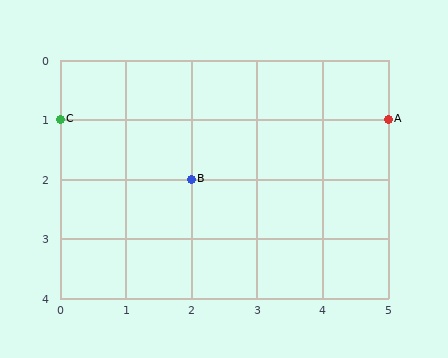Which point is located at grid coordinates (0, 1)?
Point C is at (0, 1).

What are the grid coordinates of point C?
Point C is at grid coordinates (0, 1).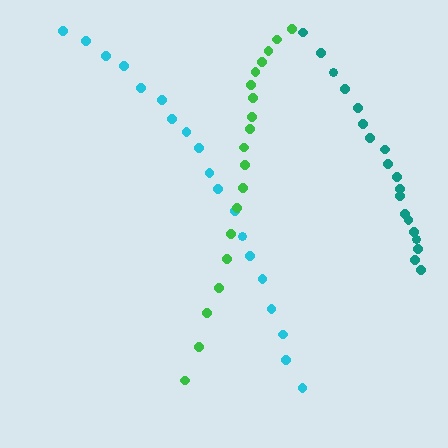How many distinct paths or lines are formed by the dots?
There are 3 distinct paths.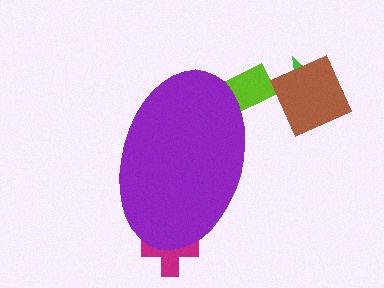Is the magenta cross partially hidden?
Yes, the magenta cross is partially hidden behind the purple ellipse.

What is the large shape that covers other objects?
A purple ellipse.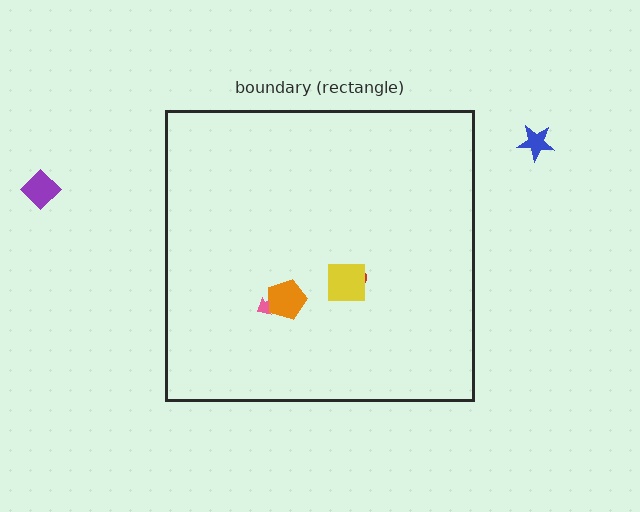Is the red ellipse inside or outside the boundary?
Inside.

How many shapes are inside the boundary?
4 inside, 2 outside.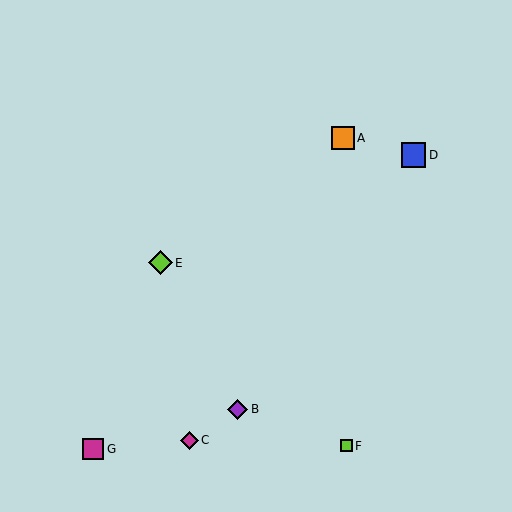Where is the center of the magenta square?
The center of the magenta square is at (93, 449).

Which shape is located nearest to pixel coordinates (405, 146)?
The blue square (labeled D) at (414, 155) is nearest to that location.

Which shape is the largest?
The blue square (labeled D) is the largest.